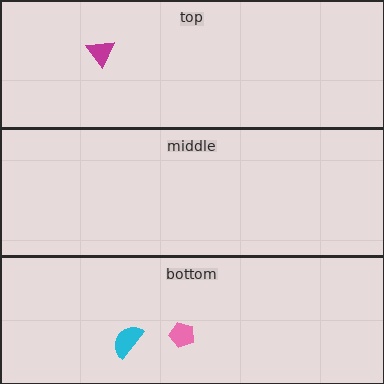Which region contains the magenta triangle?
The top region.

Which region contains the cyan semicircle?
The bottom region.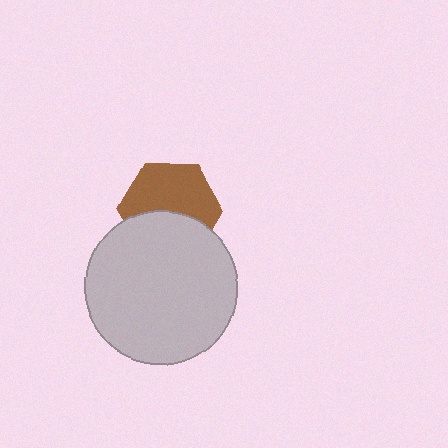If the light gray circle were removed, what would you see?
You would see the complete brown hexagon.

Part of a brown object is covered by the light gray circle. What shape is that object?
It is a hexagon.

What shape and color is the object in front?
The object in front is a light gray circle.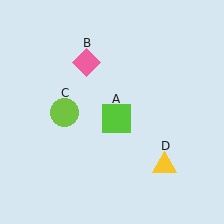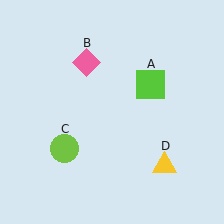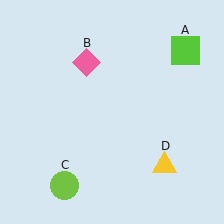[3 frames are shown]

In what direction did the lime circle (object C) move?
The lime circle (object C) moved down.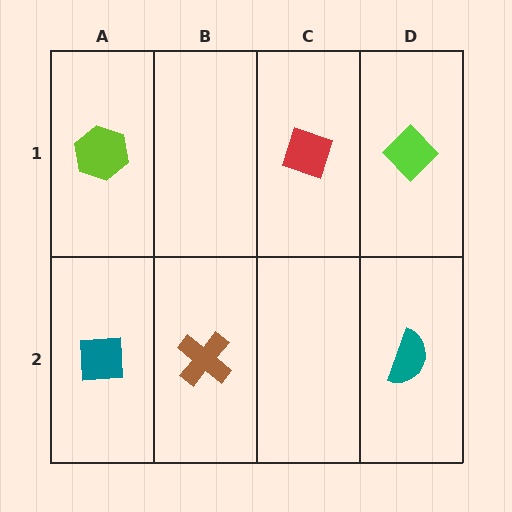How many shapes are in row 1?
3 shapes.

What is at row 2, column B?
A brown cross.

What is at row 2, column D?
A teal semicircle.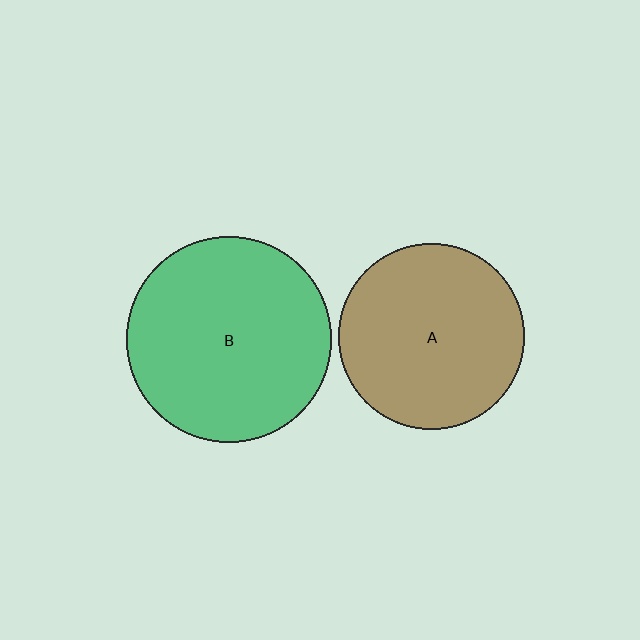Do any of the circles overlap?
No, none of the circles overlap.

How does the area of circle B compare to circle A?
Approximately 1.2 times.